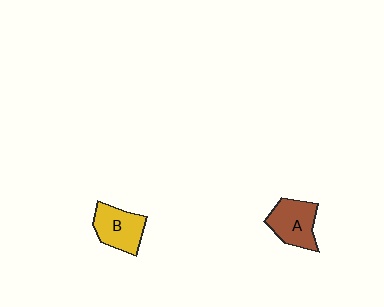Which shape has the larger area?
Shape A (brown).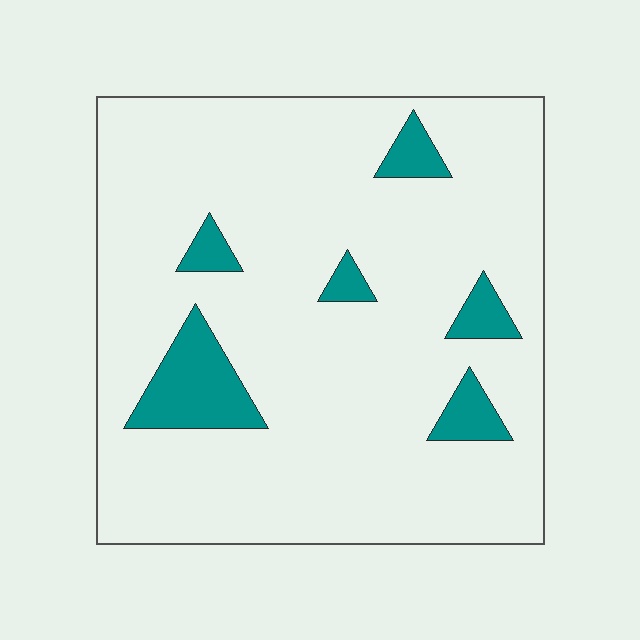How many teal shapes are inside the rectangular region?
6.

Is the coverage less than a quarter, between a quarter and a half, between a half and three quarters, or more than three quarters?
Less than a quarter.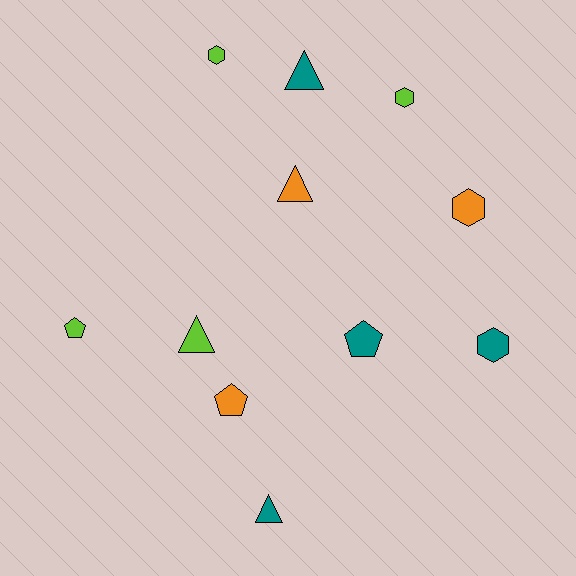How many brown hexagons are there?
There are no brown hexagons.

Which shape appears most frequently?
Hexagon, with 4 objects.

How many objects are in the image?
There are 11 objects.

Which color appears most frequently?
Teal, with 4 objects.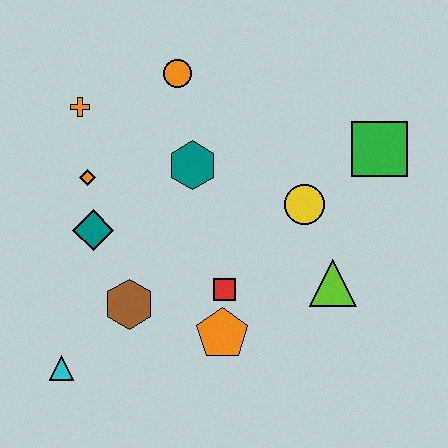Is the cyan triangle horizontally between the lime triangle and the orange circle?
No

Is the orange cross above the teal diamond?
Yes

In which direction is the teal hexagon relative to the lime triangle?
The teal hexagon is to the left of the lime triangle.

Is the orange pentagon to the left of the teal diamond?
No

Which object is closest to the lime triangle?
The yellow circle is closest to the lime triangle.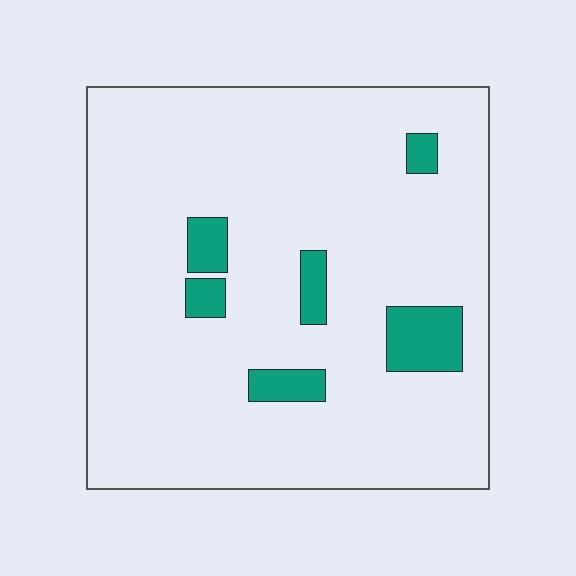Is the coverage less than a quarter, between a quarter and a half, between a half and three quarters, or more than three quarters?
Less than a quarter.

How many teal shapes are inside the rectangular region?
6.